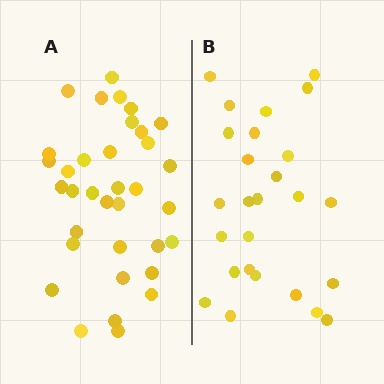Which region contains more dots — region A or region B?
Region A (the left region) has more dots.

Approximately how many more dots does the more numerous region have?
Region A has roughly 8 or so more dots than region B.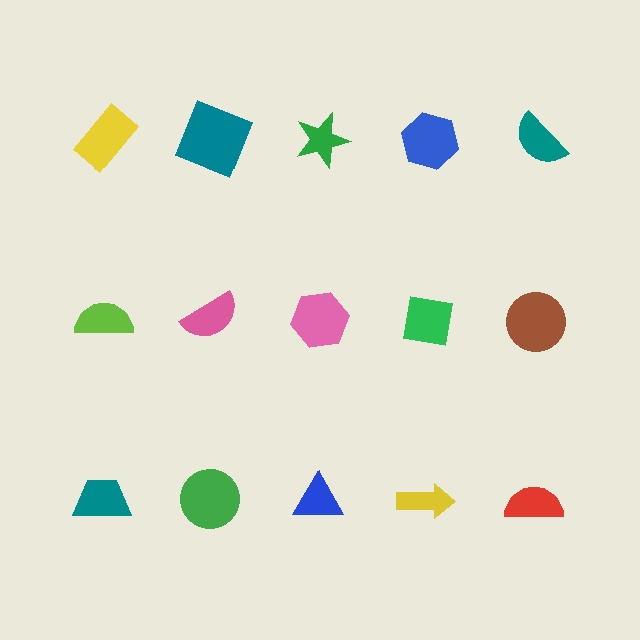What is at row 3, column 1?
A teal trapezoid.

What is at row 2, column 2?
A pink semicircle.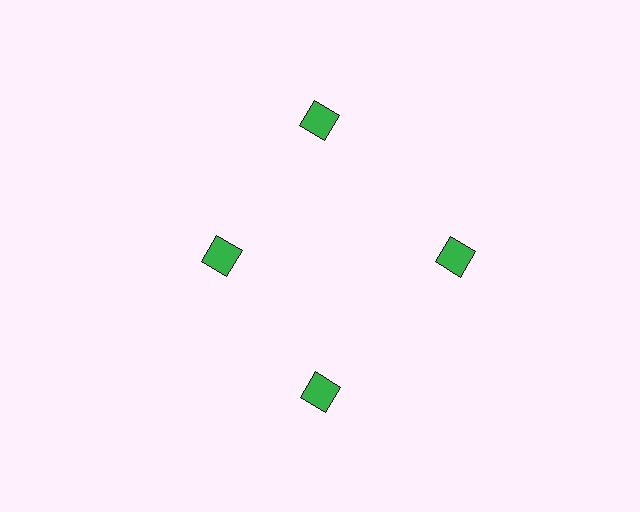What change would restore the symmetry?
The symmetry would be restored by moving it outward, back onto the ring so that all 4 squares sit at equal angles and equal distance from the center.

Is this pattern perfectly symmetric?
No. The 4 green squares are arranged in a ring, but one element near the 9 o'clock position is pulled inward toward the center, breaking the 4-fold rotational symmetry.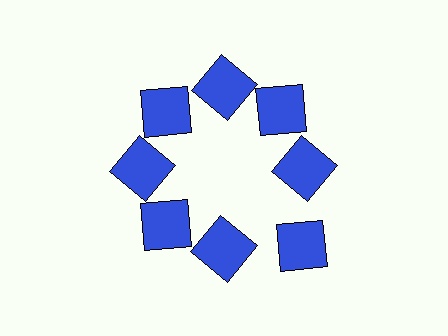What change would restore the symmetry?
The symmetry would be restored by moving it inward, back onto the ring so that all 8 squares sit at equal angles and equal distance from the center.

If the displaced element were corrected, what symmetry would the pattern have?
It would have 8-fold rotational symmetry — the pattern would map onto itself every 45 degrees.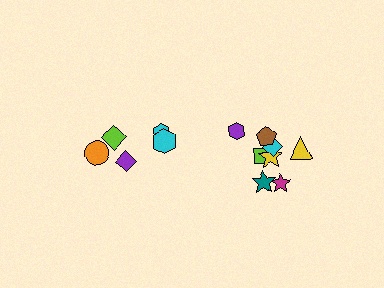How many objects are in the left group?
There are 5 objects.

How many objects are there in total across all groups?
There are 13 objects.